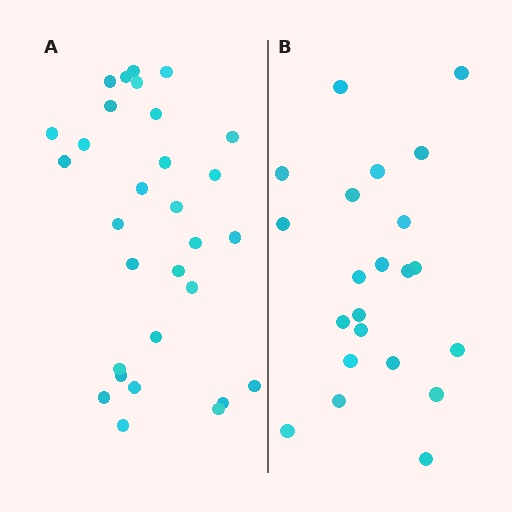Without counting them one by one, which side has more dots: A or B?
Region A (the left region) has more dots.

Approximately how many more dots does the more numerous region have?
Region A has roughly 8 or so more dots than region B.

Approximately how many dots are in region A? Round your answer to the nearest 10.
About 30 dots.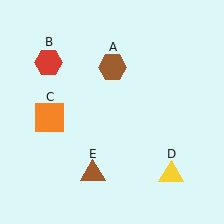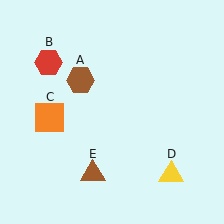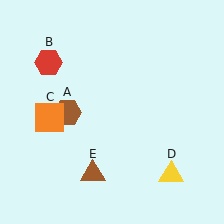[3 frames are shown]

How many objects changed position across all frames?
1 object changed position: brown hexagon (object A).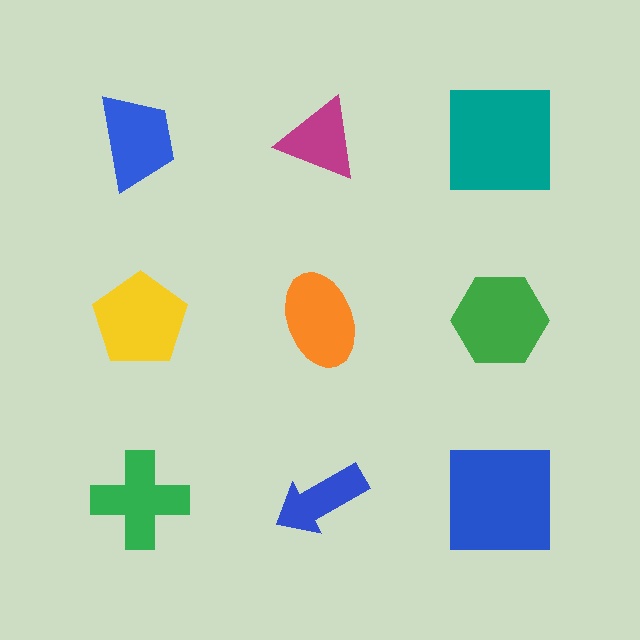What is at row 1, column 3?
A teal square.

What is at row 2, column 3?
A green hexagon.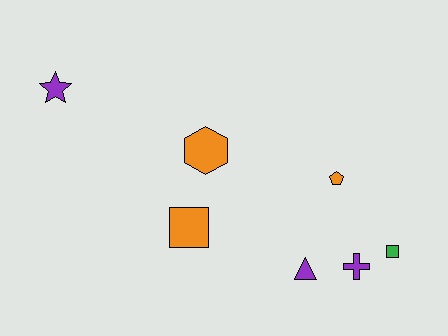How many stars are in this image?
There is 1 star.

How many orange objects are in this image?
There are 3 orange objects.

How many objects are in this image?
There are 7 objects.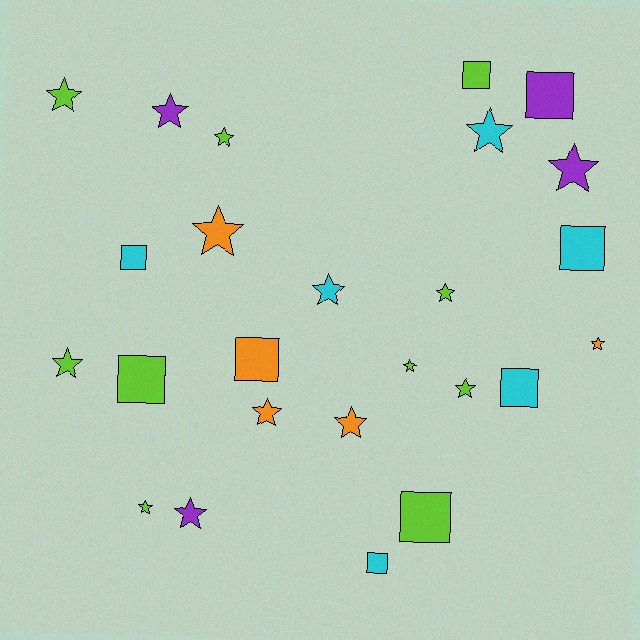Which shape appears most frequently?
Star, with 16 objects.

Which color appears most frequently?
Lime, with 10 objects.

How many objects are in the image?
There are 25 objects.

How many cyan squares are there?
There are 4 cyan squares.